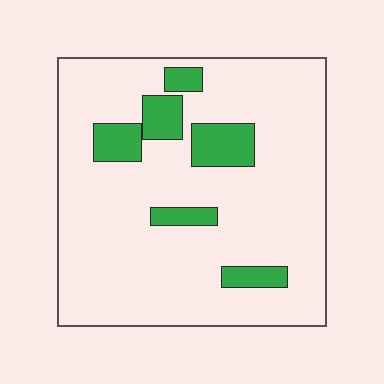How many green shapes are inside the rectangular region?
6.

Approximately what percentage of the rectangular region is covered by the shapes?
Approximately 15%.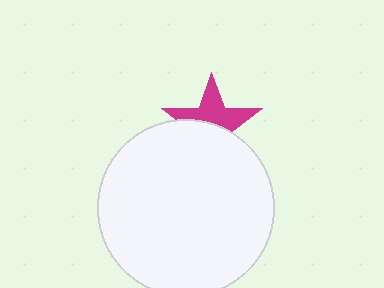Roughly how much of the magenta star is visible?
About half of it is visible (roughly 53%).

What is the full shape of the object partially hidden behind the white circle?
The partially hidden object is a magenta star.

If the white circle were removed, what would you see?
You would see the complete magenta star.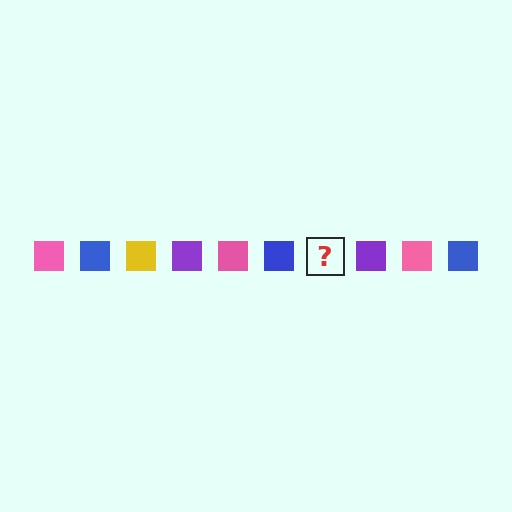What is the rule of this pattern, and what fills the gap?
The rule is that the pattern cycles through pink, blue, yellow, purple squares. The gap should be filled with a yellow square.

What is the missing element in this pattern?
The missing element is a yellow square.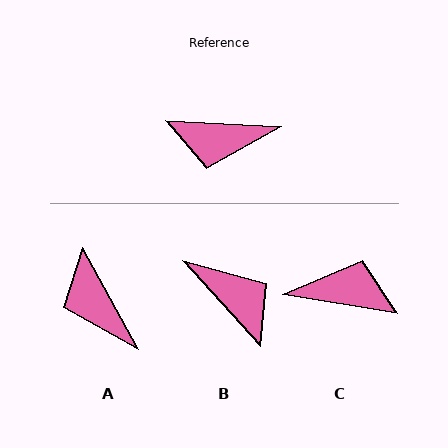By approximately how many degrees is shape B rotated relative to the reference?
Approximately 135 degrees counter-clockwise.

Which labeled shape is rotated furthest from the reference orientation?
C, about 174 degrees away.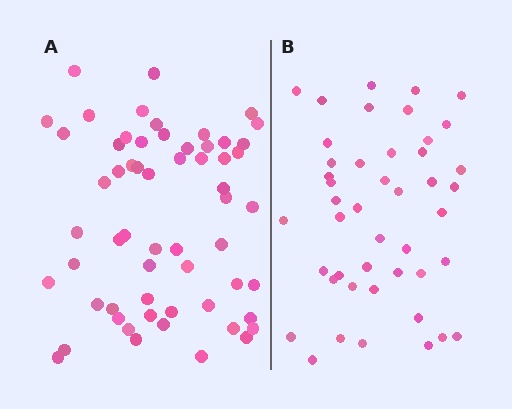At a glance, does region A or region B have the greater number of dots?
Region A (the left region) has more dots.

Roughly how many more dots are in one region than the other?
Region A has approximately 15 more dots than region B.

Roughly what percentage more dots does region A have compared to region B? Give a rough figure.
About 30% more.